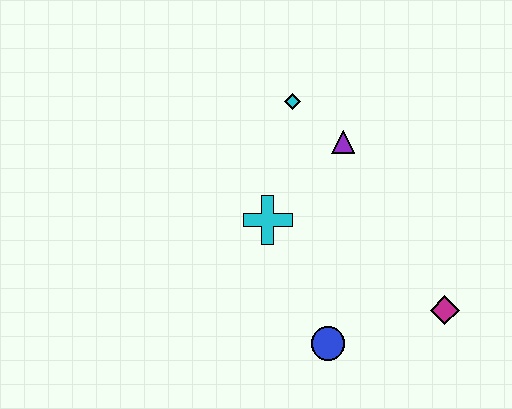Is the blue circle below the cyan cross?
Yes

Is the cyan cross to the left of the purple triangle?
Yes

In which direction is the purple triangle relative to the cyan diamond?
The purple triangle is to the right of the cyan diamond.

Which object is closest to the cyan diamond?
The purple triangle is closest to the cyan diamond.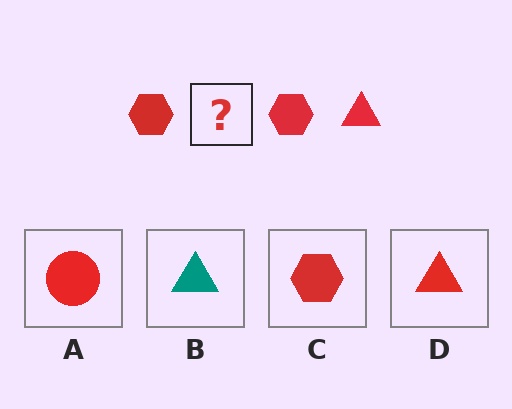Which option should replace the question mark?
Option D.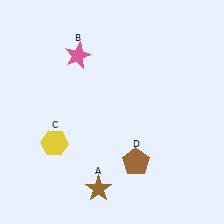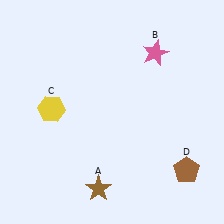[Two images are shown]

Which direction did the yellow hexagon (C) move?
The yellow hexagon (C) moved up.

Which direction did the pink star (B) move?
The pink star (B) moved right.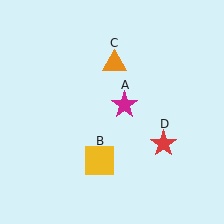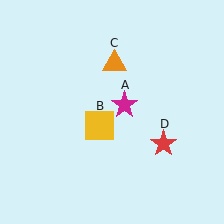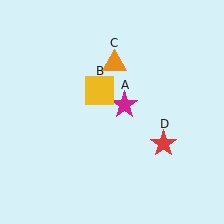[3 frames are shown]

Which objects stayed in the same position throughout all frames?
Magenta star (object A) and orange triangle (object C) and red star (object D) remained stationary.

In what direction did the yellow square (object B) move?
The yellow square (object B) moved up.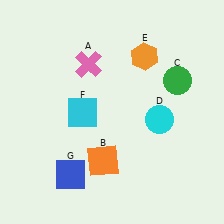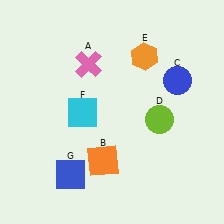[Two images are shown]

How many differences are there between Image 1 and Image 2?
There are 2 differences between the two images.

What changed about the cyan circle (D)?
In Image 1, D is cyan. In Image 2, it changed to lime.